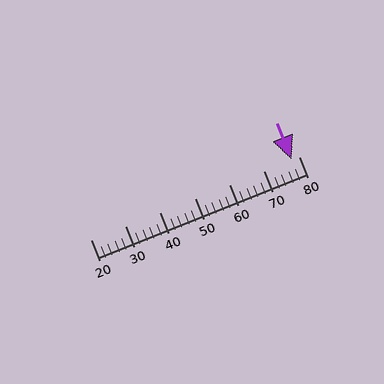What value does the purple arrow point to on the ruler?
The purple arrow points to approximately 78.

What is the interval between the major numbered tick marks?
The major tick marks are spaced 10 units apart.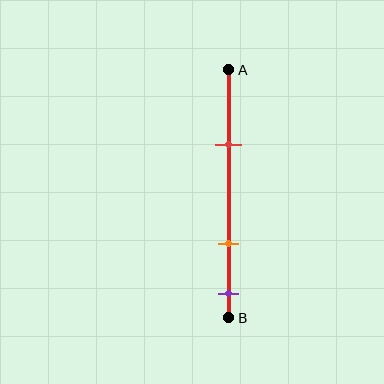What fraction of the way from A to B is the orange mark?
The orange mark is approximately 70% (0.7) of the way from A to B.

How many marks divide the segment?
There are 3 marks dividing the segment.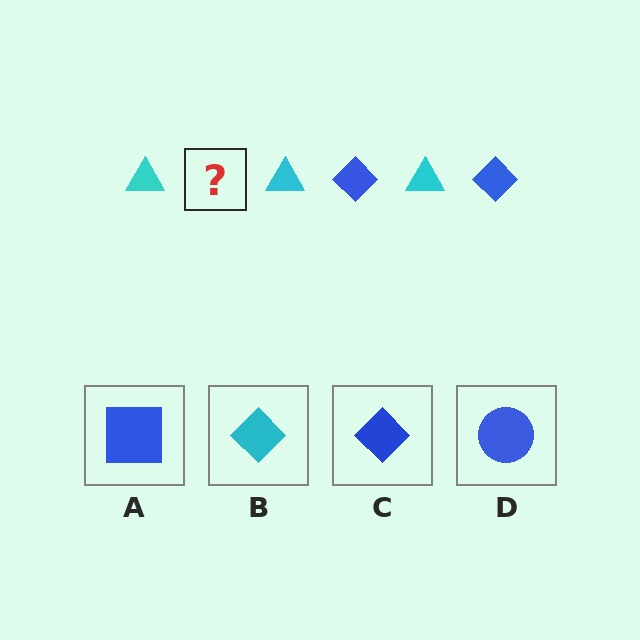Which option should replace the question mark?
Option C.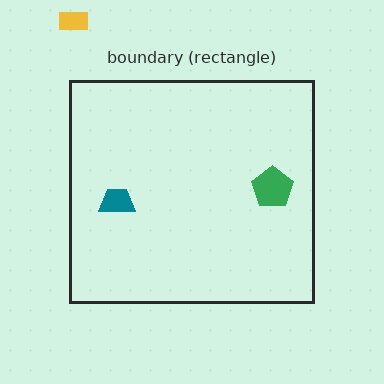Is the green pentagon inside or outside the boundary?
Inside.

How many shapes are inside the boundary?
2 inside, 1 outside.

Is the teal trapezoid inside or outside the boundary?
Inside.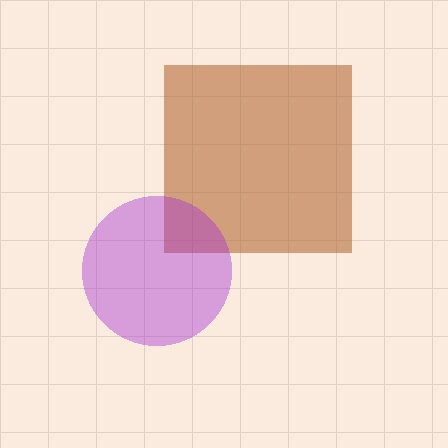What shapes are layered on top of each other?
The layered shapes are: a brown square, a purple circle.